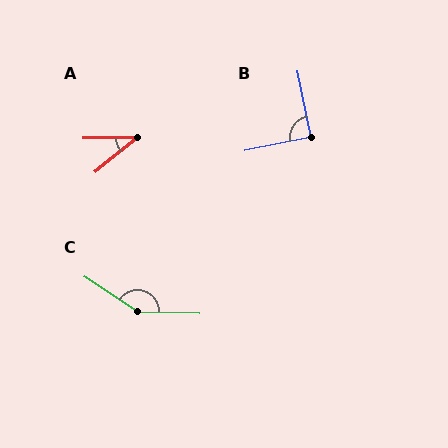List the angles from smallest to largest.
A (39°), B (91°), C (148°).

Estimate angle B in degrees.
Approximately 91 degrees.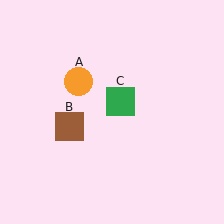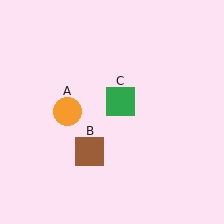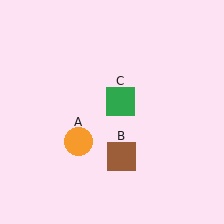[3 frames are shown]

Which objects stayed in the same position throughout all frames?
Green square (object C) remained stationary.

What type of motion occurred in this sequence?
The orange circle (object A), brown square (object B) rotated counterclockwise around the center of the scene.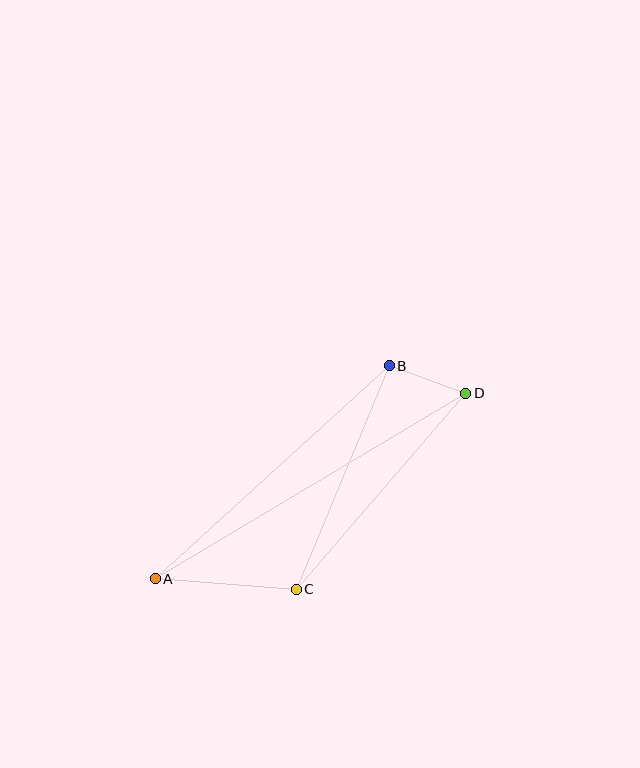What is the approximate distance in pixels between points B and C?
The distance between B and C is approximately 242 pixels.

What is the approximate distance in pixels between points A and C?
The distance between A and C is approximately 141 pixels.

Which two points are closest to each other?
Points B and D are closest to each other.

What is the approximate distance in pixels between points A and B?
The distance between A and B is approximately 317 pixels.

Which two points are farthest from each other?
Points A and D are farthest from each other.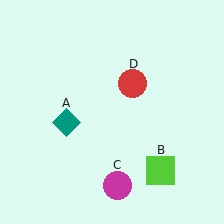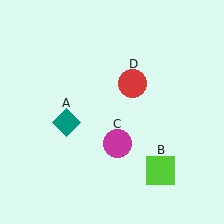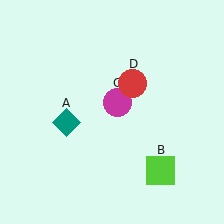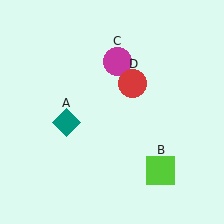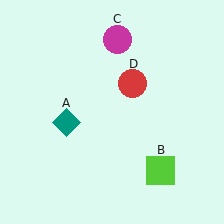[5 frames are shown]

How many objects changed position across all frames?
1 object changed position: magenta circle (object C).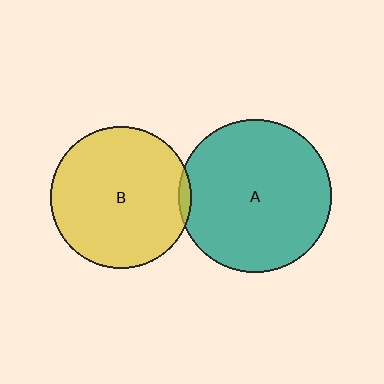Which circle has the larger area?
Circle A (teal).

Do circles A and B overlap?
Yes.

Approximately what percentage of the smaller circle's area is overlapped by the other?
Approximately 5%.